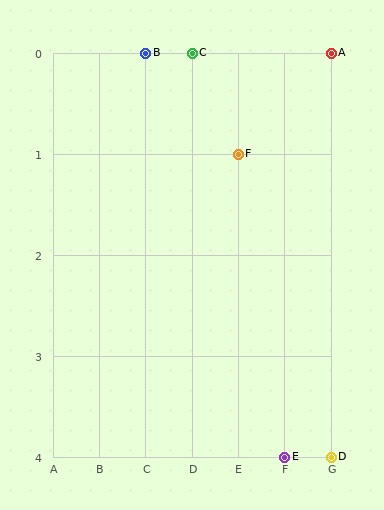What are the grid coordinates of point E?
Point E is at grid coordinates (F, 4).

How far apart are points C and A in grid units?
Points C and A are 3 columns apart.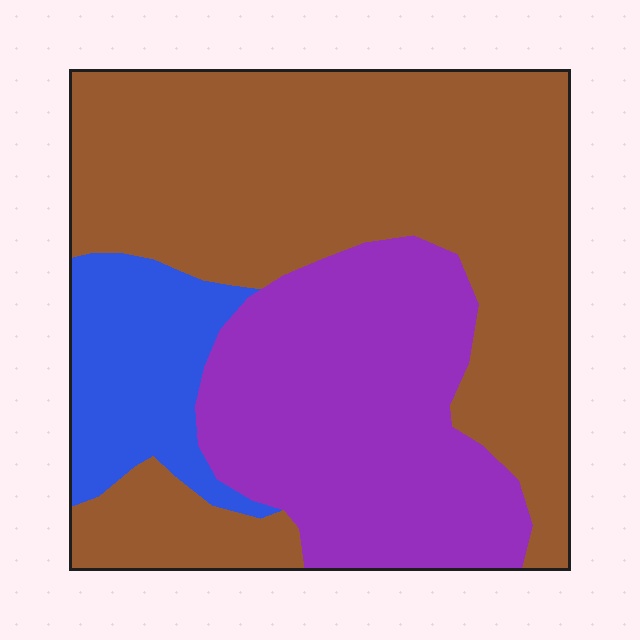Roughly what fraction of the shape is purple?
Purple covers roughly 30% of the shape.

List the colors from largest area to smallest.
From largest to smallest: brown, purple, blue.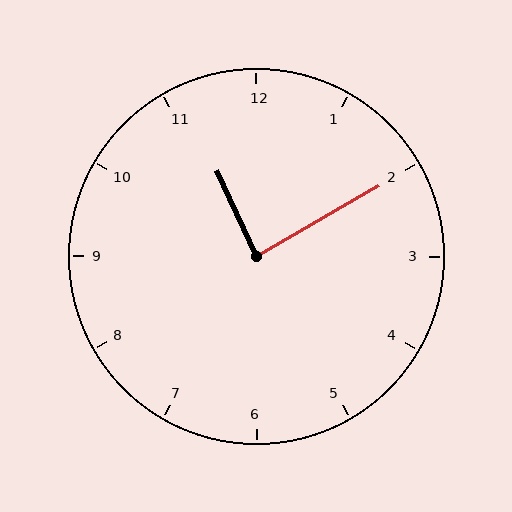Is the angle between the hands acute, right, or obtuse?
It is right.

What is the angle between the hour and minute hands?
Approximately 85 degrees.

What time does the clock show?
11:10.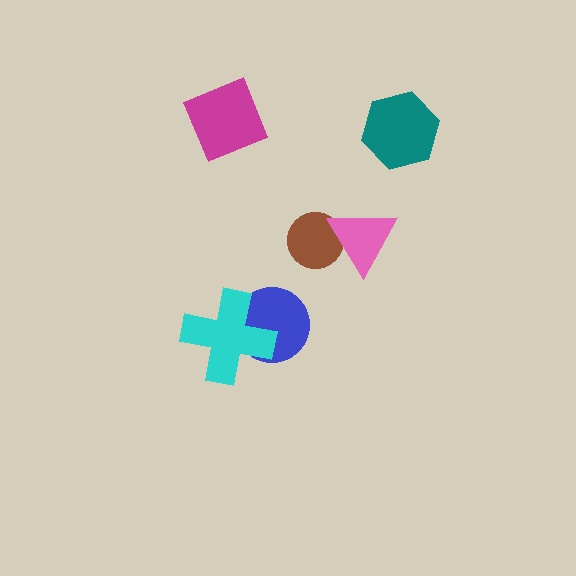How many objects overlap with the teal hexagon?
0 objects overlap with the teal hexagon.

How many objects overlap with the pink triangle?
1 object overlaps with the pink triangle.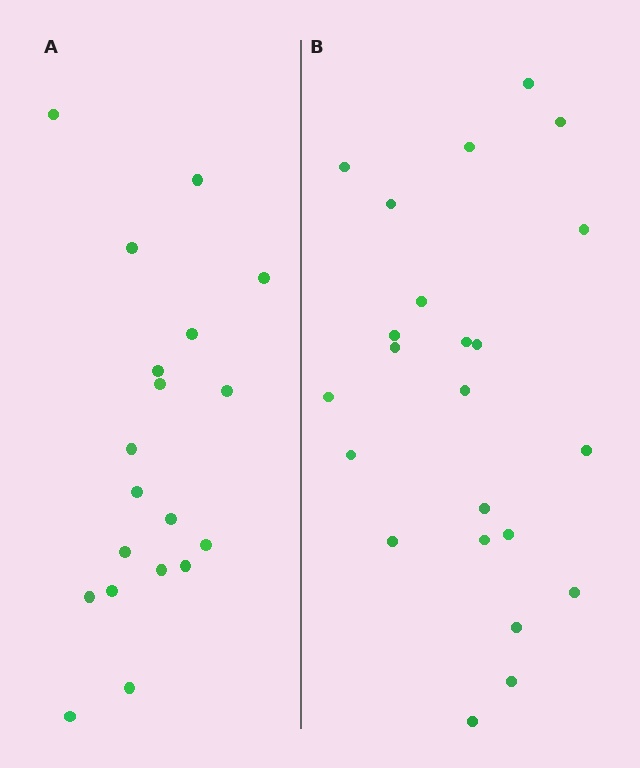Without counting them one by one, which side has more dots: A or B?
Region B (the right region) has more dots.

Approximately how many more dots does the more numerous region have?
Region B has about 4 more dots than region A.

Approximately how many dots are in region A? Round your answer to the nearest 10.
About 20 dots. (The exact count is 19, which rounds to 20.)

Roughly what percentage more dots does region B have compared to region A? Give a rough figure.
About 20% more.